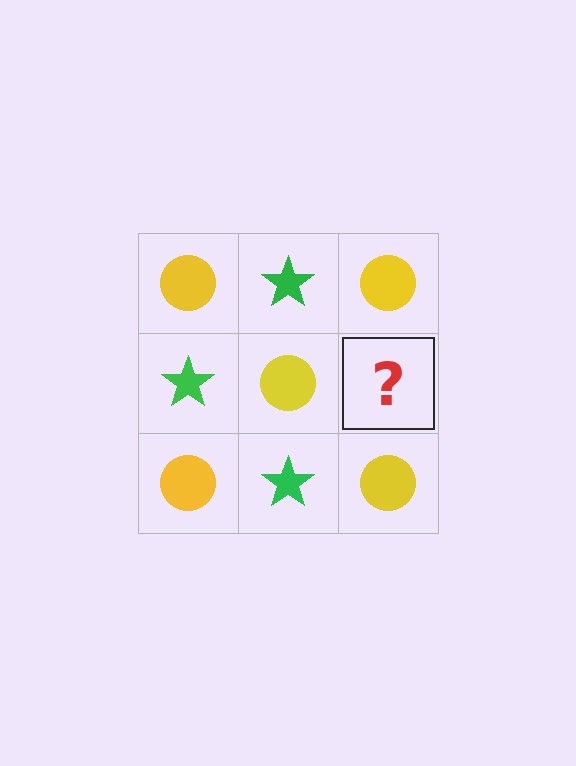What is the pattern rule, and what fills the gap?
The rule is that it alternates yellow circle and green star in a checkerboard pattern. The gap should be filled with a green star.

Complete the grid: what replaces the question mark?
The question mark should be replaced with a green star.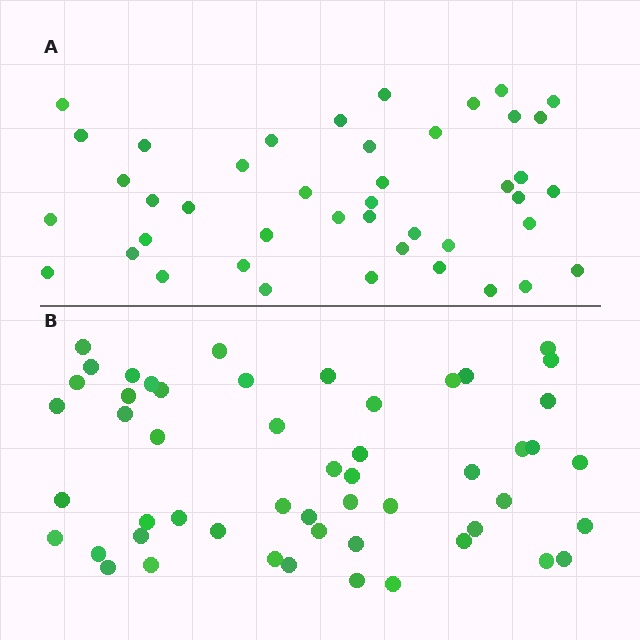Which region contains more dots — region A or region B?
Region B (the bottom region) has more dots.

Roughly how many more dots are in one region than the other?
Region B has roughly 8 or so more dots than region A.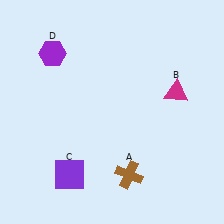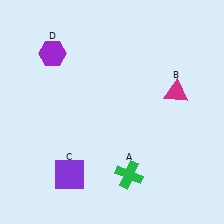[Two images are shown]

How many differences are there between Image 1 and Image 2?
There is 1 difference between the two images.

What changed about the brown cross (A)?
In Image 1, A is brown. In Image 2, it changed to green.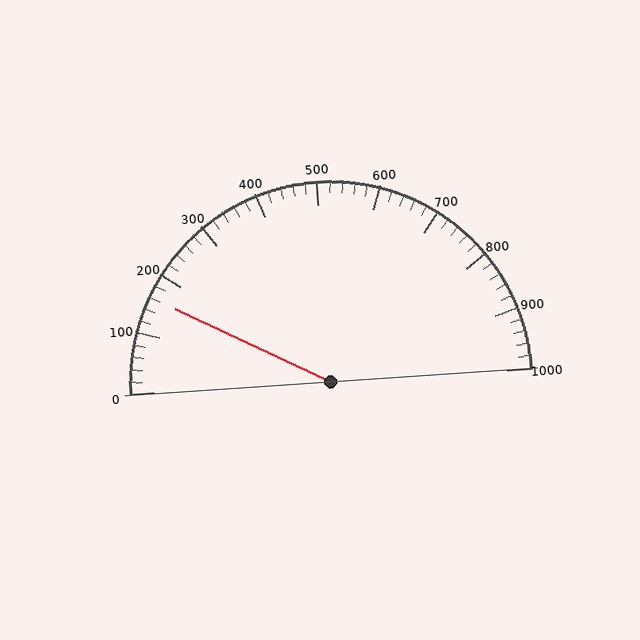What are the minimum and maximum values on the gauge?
The gauge ranges from 0 to 1000.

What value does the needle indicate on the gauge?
The needle indicates approximately 160.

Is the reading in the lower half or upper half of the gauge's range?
The reading is in the lower half of the range (0 to 1000).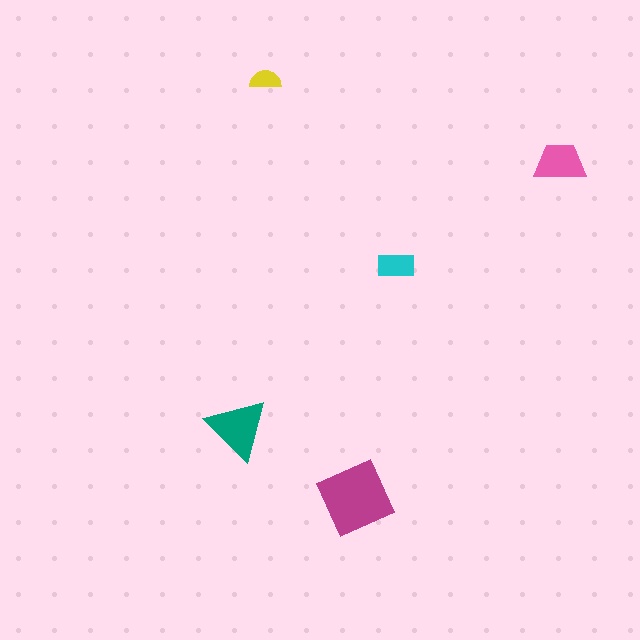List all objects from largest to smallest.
The magenta diamond, the teal triangle, the pink trapezoid, the cyan rectangle, the yellow semicircle.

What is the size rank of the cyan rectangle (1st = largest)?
4th.